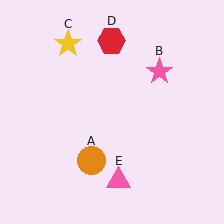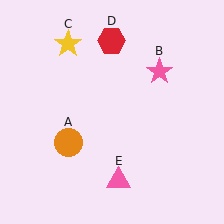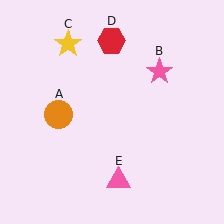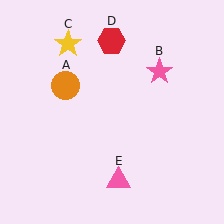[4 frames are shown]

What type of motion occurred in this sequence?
The orange circle (object A) rotated clockwise around the center of the scene.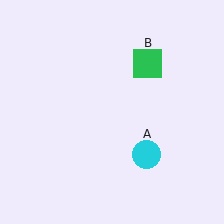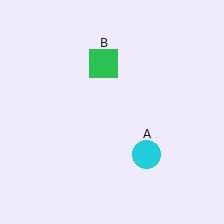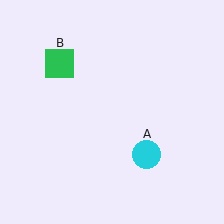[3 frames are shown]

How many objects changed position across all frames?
1 object changed position: green square (object B).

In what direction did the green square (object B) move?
The green square (object B) moved left.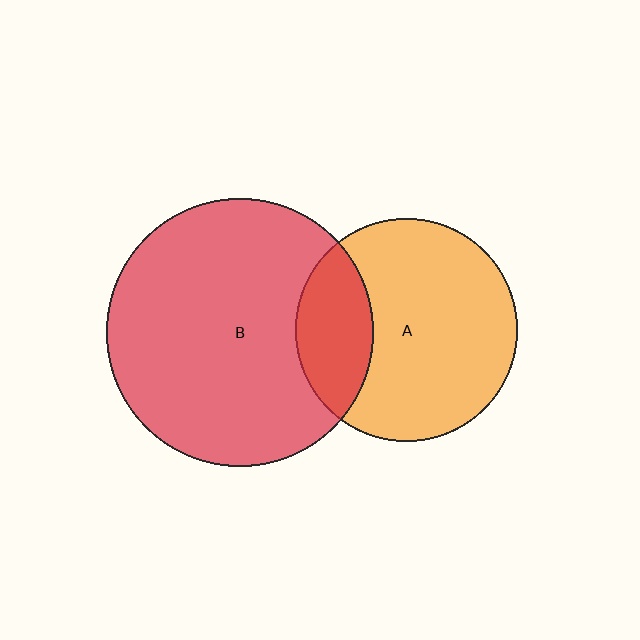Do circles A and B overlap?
Yes.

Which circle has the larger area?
Circle B (red).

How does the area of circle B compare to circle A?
Approximately 1.4 times.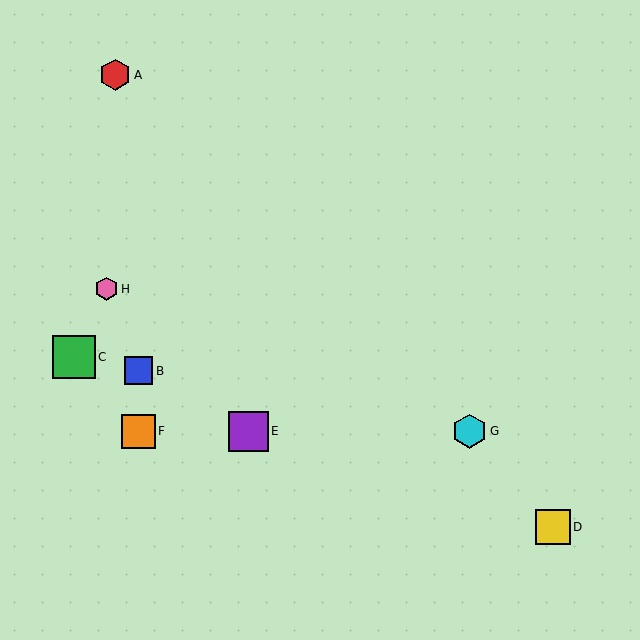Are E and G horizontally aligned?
Yes, both are at y≈431.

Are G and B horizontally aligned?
No, G is at y≈431 and B is at y≈371.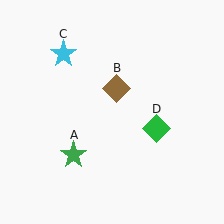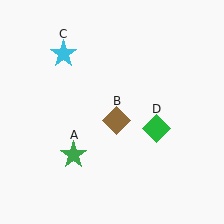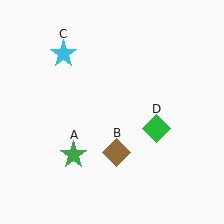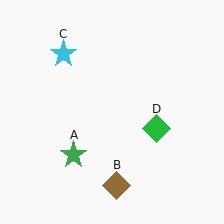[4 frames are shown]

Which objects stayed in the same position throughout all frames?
Green star (object A) and cyan star (object C) and green diamond (object D) remained stationary.